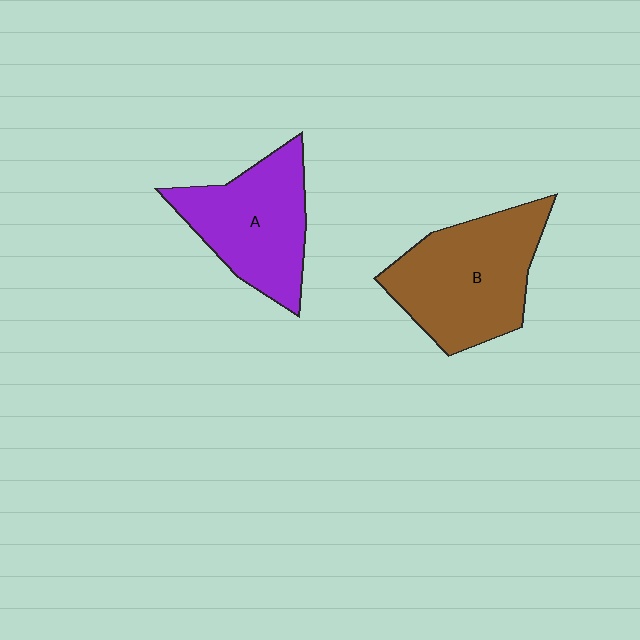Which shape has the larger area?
Shape B (brown).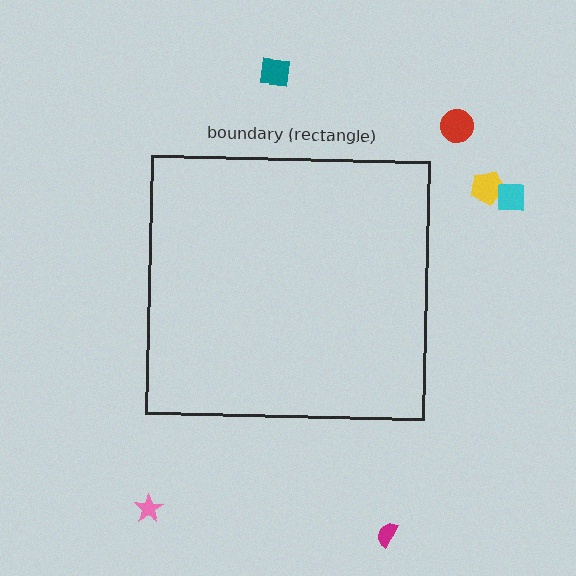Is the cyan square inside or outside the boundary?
Outside.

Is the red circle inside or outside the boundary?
Outside.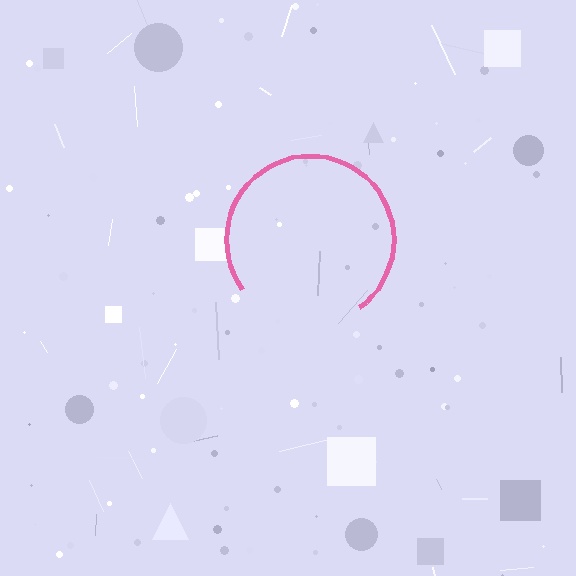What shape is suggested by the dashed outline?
The dashed outline suggests a circle.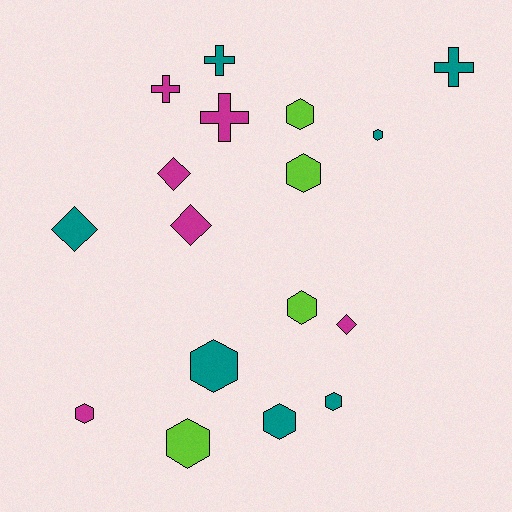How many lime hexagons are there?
There are 4 lime hexagons.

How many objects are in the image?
There are 17 objects.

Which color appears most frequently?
Teal, with 7 objects.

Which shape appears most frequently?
Hexagon, with 9 objects.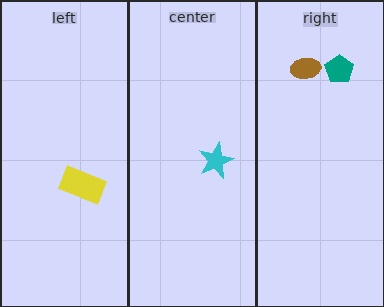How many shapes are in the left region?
1.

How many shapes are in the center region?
1.